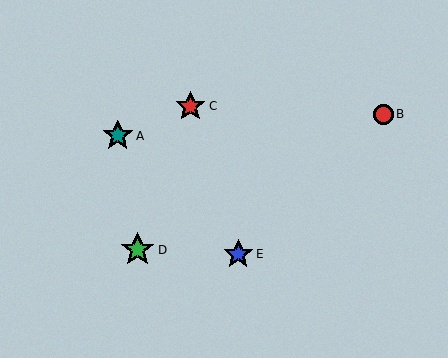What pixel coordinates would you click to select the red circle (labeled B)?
Click at (383, 114) to select the red circle B.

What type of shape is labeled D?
Shape D is a green star.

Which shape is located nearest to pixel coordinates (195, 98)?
The red star (labeled C) at (190, 106) is nearest to that location.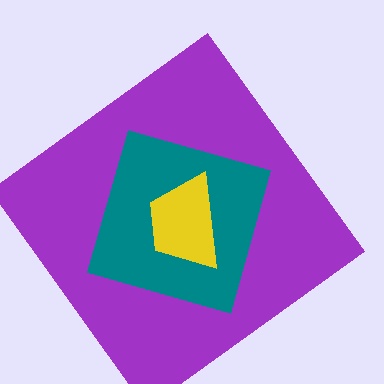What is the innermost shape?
The yellow trapezoid.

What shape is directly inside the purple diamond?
The teal diamond.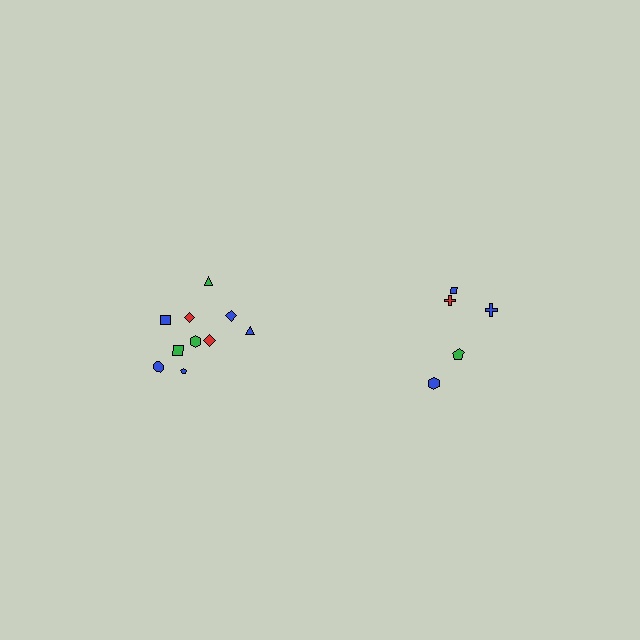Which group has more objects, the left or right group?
The left group.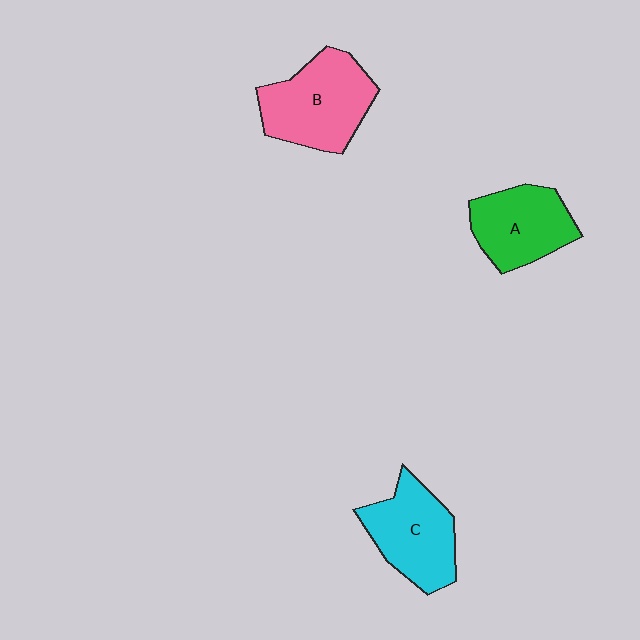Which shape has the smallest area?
Shape A (green).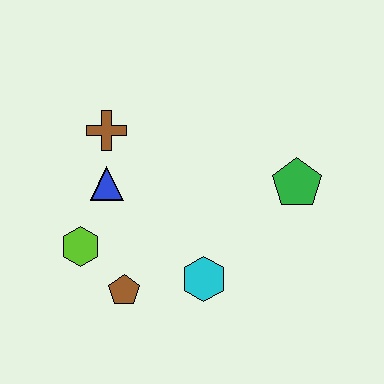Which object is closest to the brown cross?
The blue triangle is closest to the brown cross.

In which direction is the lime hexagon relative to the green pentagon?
The lime hexagon is to the left of the green pentagon.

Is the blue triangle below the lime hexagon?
No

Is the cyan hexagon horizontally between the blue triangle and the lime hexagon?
No